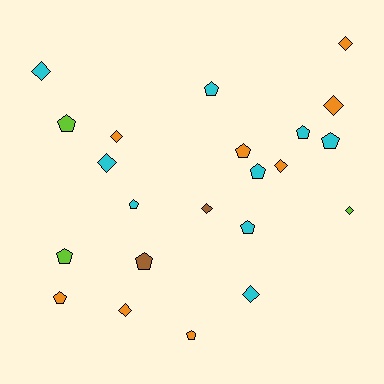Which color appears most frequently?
Cyan, with 9 objects.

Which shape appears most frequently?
Pentagon, with 12 objects.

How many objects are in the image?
There are 22 objects.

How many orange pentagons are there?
There are 3 orange pentagons.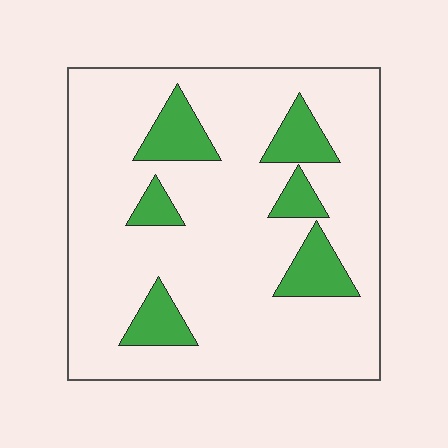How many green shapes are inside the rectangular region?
6.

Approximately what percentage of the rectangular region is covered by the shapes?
Approximately 15%.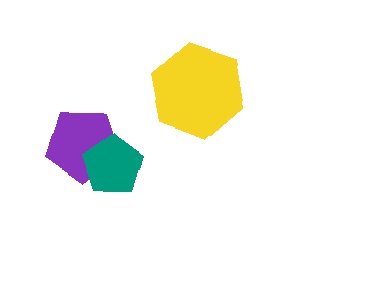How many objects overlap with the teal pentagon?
1 object overlaps with the teal pentagon.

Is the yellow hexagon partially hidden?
No, no other shape covers it.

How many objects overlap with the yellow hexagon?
0 objects overlap with the yellow hexagon.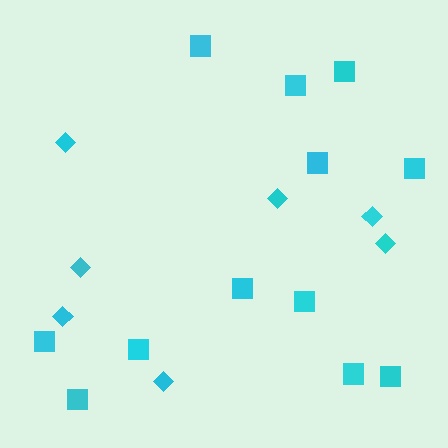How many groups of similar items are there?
There are 2 groups: one group of squares (12) and one group of diamonds (7).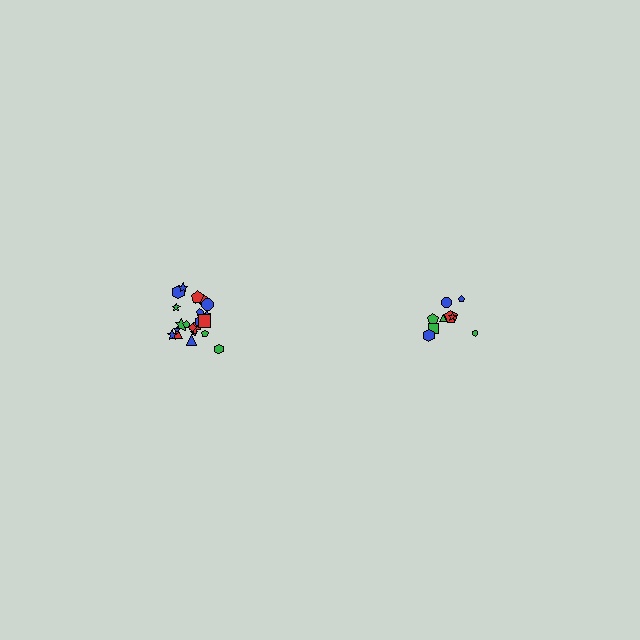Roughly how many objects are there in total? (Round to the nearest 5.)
Roughly 30 objects in total.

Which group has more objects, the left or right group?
The left group.